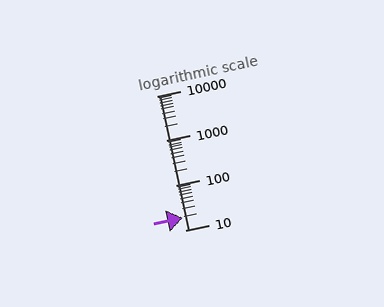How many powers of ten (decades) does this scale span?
The scale spans 3 decades, from 10 to 10000.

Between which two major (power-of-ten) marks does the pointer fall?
The pointer is between 10 and 100.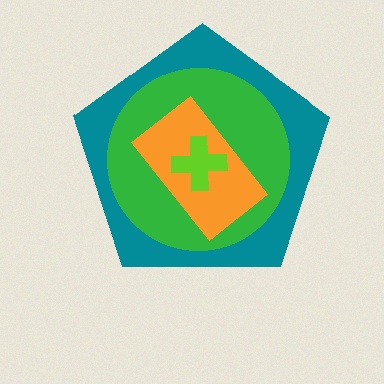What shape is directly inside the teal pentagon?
The green circle.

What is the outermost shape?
The teal pentagon.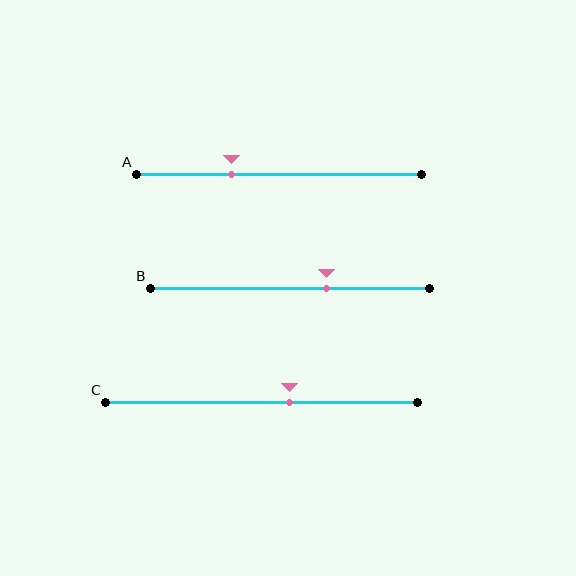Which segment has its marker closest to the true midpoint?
Segment C has its marker closest to the true midpoint.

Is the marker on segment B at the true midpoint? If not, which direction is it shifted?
No, the marker on segment B is shifted to the right by about 13% of the segment length.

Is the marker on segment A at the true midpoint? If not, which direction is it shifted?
No, the marker on segment A is shifted to the left by about 17% of the segment length.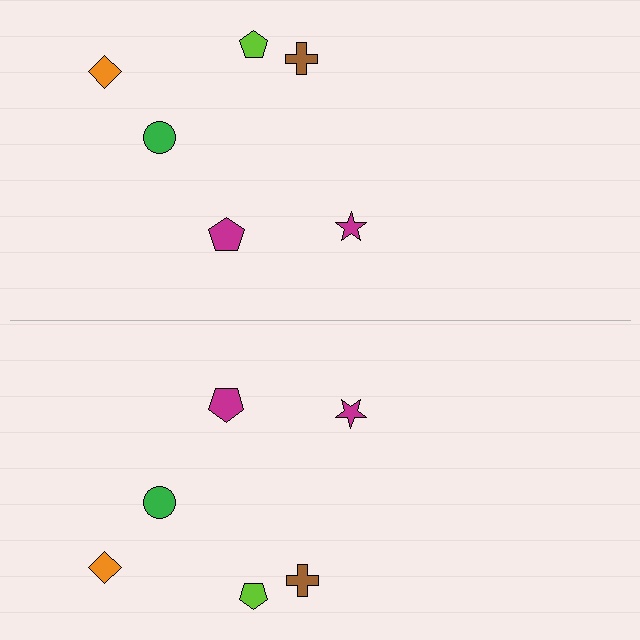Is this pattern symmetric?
Yes, this pattern has bilateral (reflection) symmetry.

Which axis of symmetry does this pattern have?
The pattern has a horizontal axis of symmetry running through the center of the image.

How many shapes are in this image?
There are 12 shapes in this image.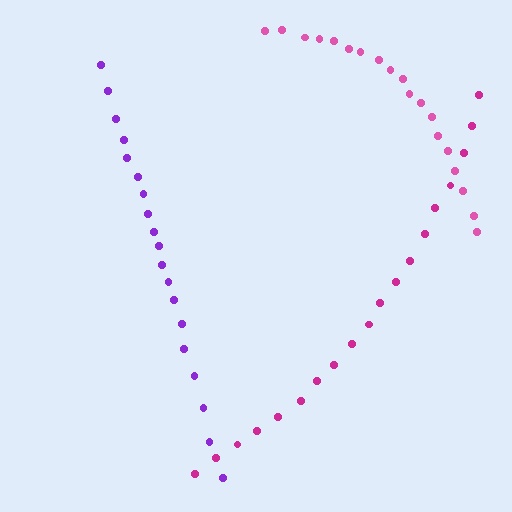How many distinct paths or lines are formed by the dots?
There are 3 distinct paths.